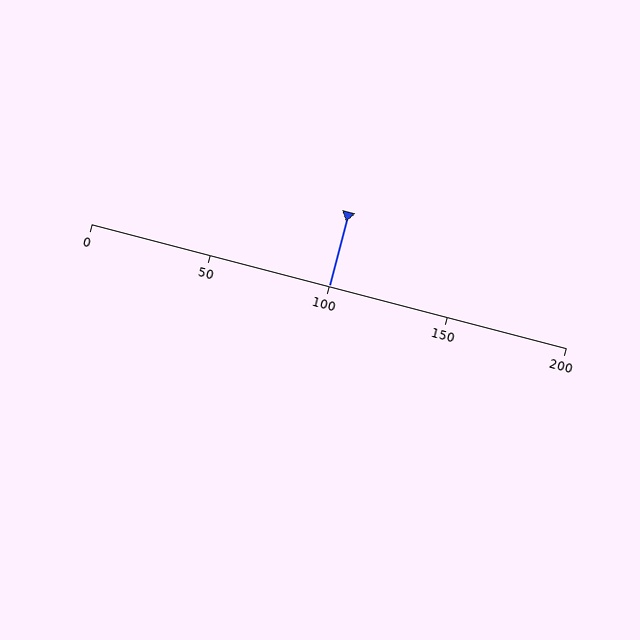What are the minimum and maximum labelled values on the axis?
The axis runs from 0 to 200.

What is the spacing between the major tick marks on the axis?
The major ticks are spaced 50 apart.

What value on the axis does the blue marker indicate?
The marker indicates approximately 100.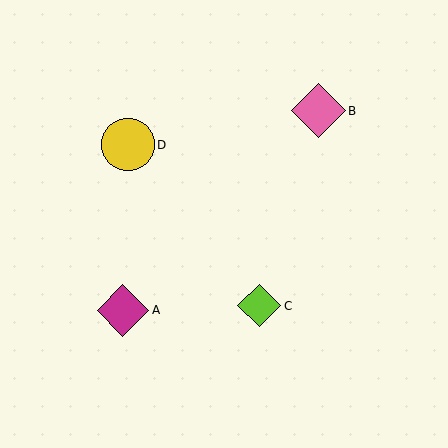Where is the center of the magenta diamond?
The center of the magenta diamond is at (123, 310).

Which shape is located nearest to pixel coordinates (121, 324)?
The magenta diamond (labeled A) at (123, 310) is nearest to that location.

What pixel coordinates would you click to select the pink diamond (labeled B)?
Click at (318, 111) to select the pink diamond B.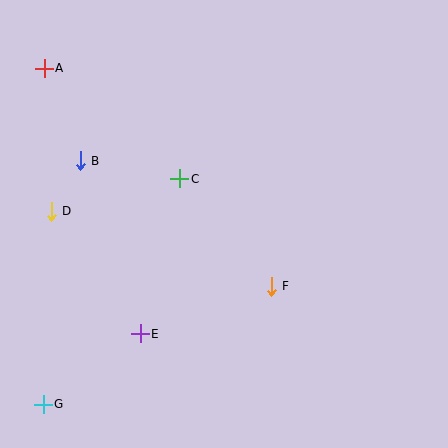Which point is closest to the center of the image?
Point C at (180, 179) is closest to the center.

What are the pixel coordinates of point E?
Point E is at (140, 334).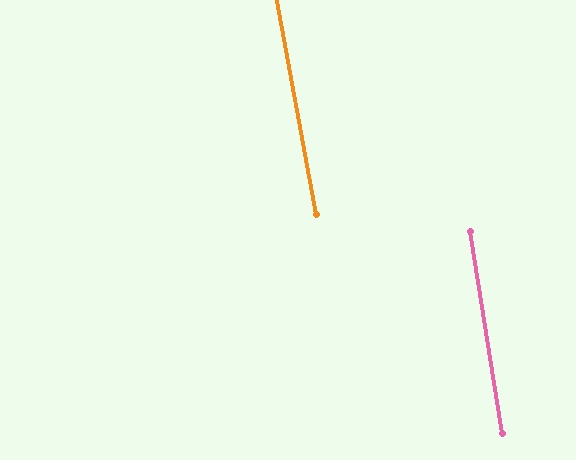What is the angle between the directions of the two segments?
Approximately 1 degree.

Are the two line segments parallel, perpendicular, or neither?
Parallel — their directions differ by only 1.5°.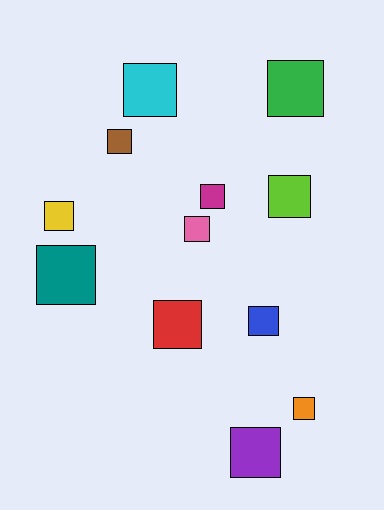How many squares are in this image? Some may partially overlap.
There are 12 squares.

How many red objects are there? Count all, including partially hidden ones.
There is 1 red object.